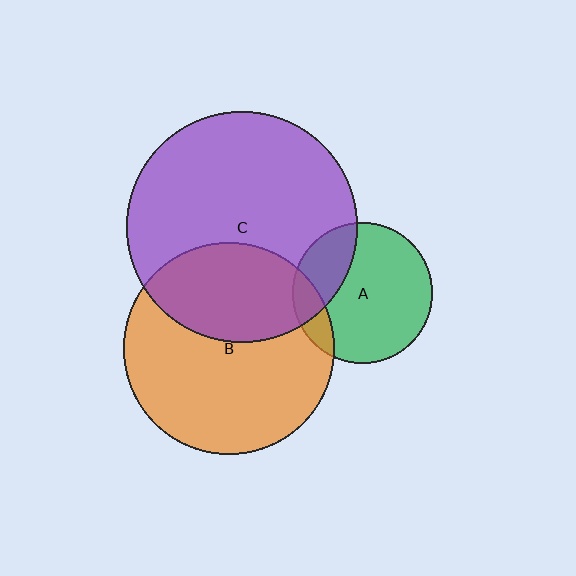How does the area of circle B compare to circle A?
Approximately 2.3 times.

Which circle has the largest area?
Circle C (purple).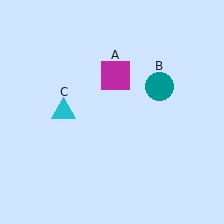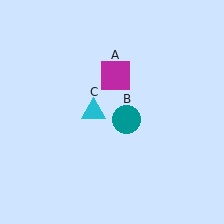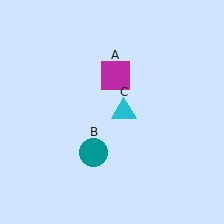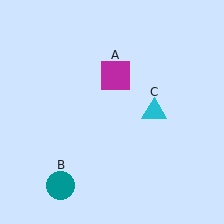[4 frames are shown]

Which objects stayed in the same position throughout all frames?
Magenta square (object A) remained stationary.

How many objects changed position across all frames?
2 objects changed position: teal circle (object B), cyan triangle (object C).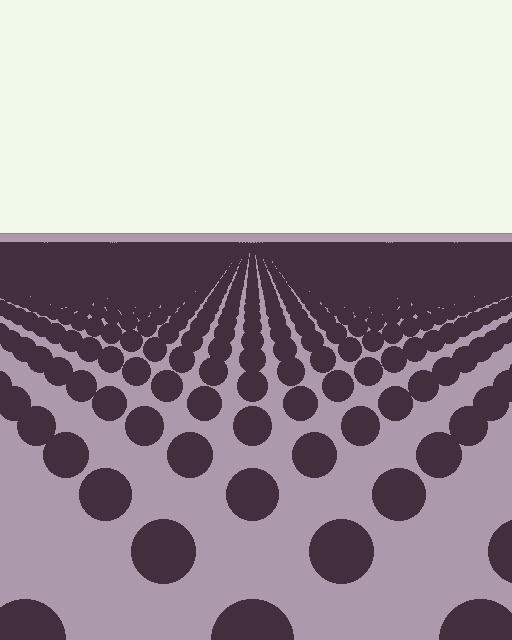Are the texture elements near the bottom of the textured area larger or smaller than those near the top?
Larger. Near the bottom, elements are closer to the viewer and appear at a bigger on-screen size.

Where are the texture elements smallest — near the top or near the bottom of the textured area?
Near the top.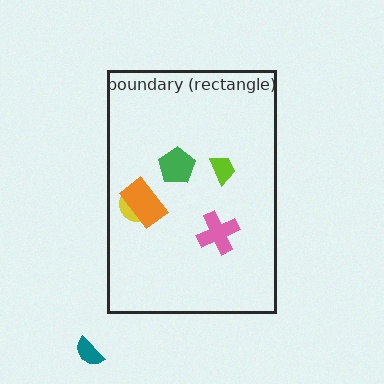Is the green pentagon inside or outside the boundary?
Inside.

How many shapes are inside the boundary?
5 inside, 1 outside.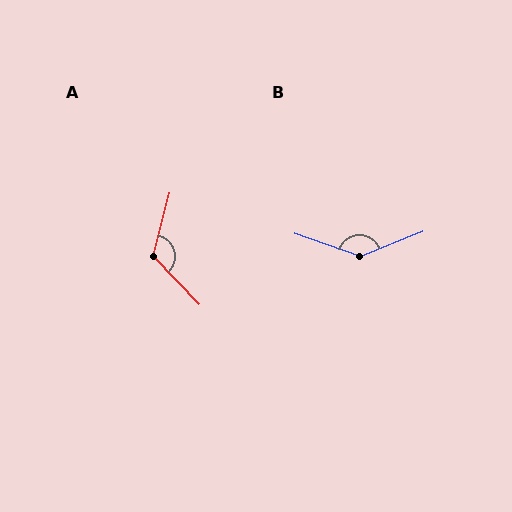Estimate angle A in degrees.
Approximately 122 degrees.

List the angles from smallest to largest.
A (122°), B (139°).